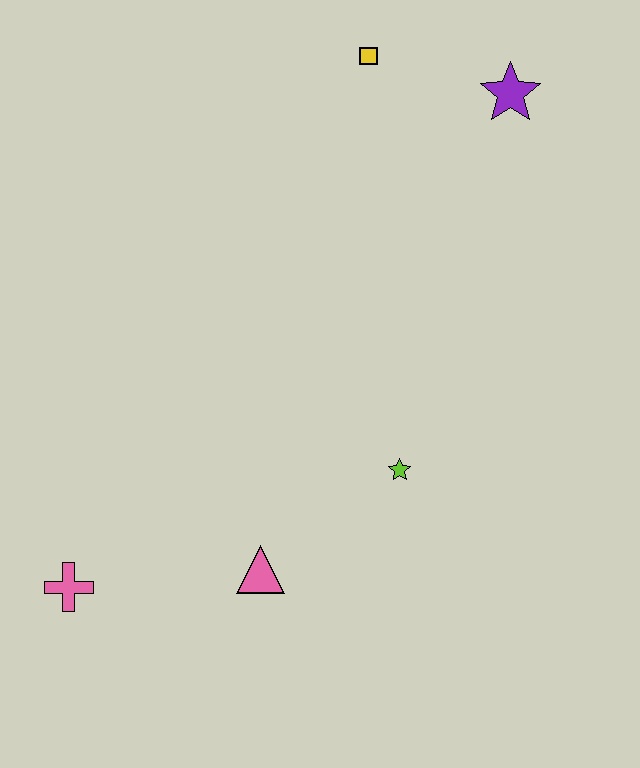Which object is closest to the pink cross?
The pink triangle is closest to the pink cross.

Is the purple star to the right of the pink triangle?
Yes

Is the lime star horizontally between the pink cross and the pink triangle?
No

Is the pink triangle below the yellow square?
Yes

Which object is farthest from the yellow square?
The pink cross is farthest from the yellow square.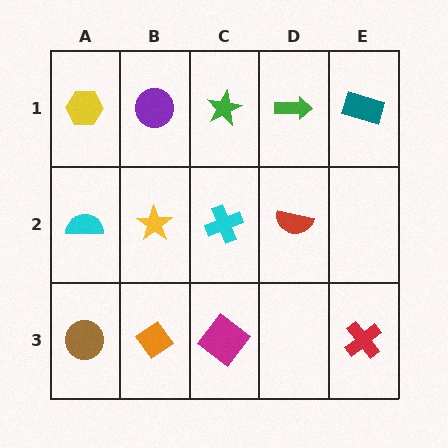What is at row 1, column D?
A green arrow.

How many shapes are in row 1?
5 shapes.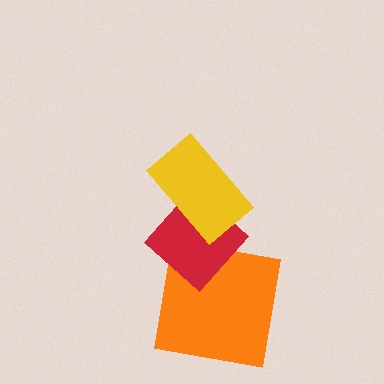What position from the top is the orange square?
The orange square is 3rd from the top.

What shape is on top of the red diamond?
The yellow rectangle is on top of the red diamond.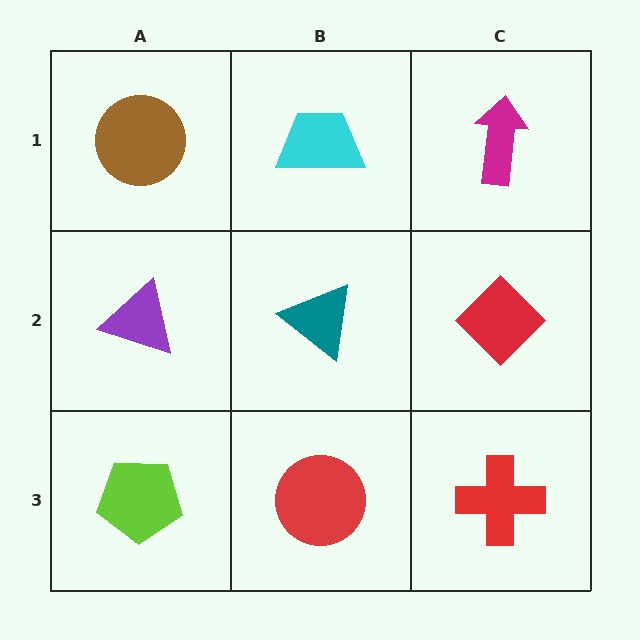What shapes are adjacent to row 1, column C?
A red diamond (row 2, column C), a cyan trapezoid (row 1, column B).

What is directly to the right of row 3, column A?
A red circle.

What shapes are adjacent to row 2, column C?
A magenta arrow (row 1, column C), a red cross (row 3, column C), a teal triangle (row 2, column B).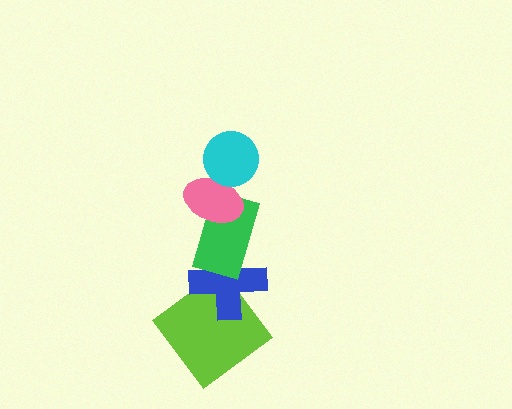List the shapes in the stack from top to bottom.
From top to bottom: the cyan circle, the pink ellipse, the green rectangle, the blue cross, the lime diamond.